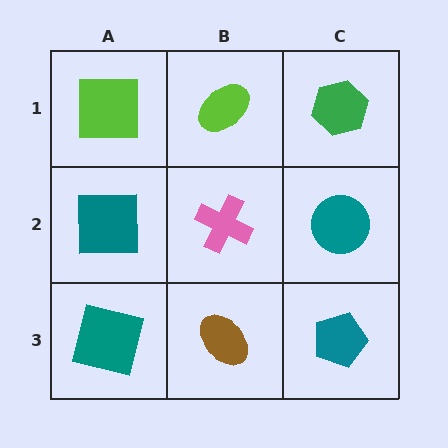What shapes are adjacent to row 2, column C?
A green hexagon (row 1, column C), a teal pentagon (row 3, column C), a pink cross (row 2, column B).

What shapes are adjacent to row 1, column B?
A pink cross (row 2, column B), a lime square (row 1, column A), a green hexagon (row 1, column C).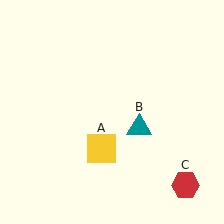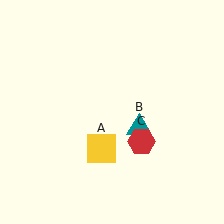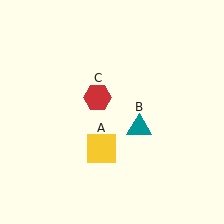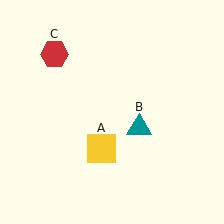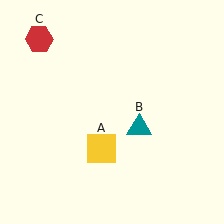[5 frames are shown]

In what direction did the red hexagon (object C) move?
The red hexagon (object C) moved up and to the left.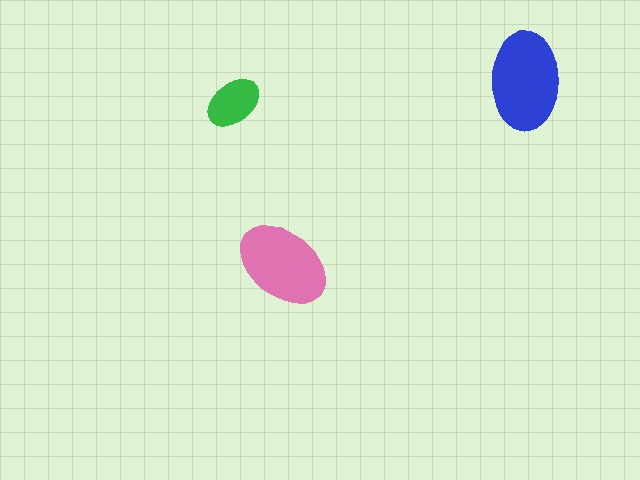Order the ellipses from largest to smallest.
the blue one, the pink one, the green one.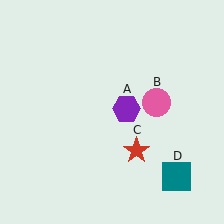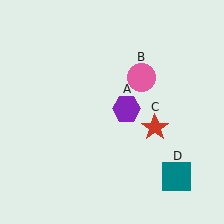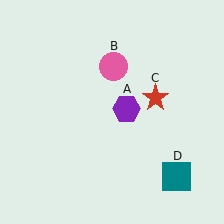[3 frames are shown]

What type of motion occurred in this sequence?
The pink circle (object B), red star (object C) rotated counterclockwise around the center of the scene.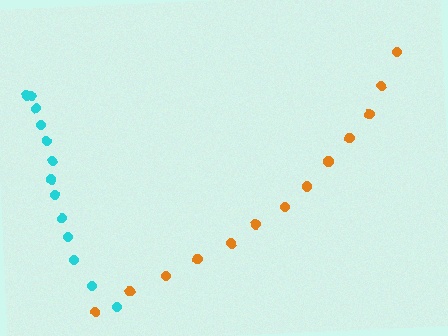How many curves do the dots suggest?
There are 2 distinct paths.